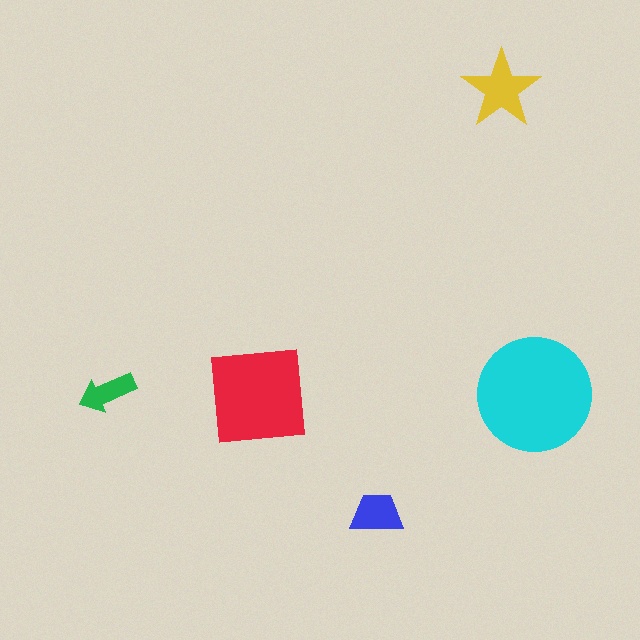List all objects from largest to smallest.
The cyan circle, the red square, the yellow star, the blue trapezoid, the green arrow.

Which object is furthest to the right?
The cyan circle is rightmost.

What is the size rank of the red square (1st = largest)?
2nd.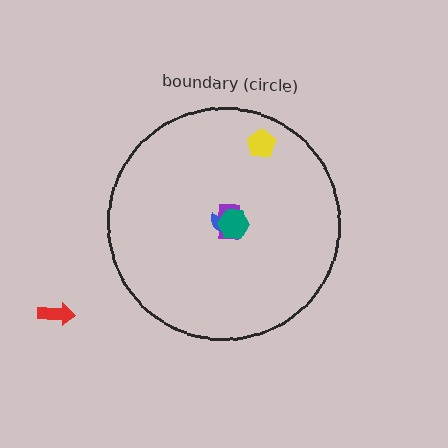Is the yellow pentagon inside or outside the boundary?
Inside.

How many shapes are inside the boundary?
4 inside, 1 outside.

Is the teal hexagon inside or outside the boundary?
Inside.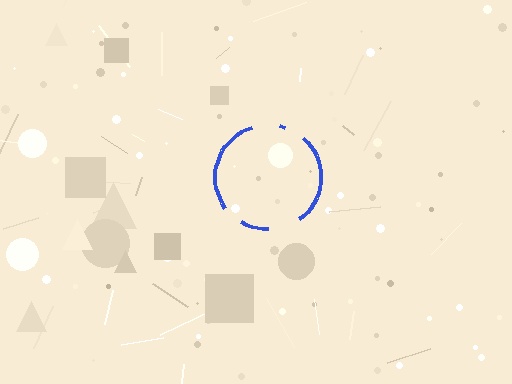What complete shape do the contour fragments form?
The contour fragments form a circle.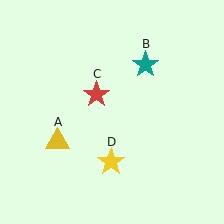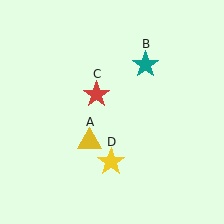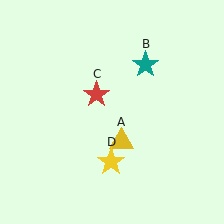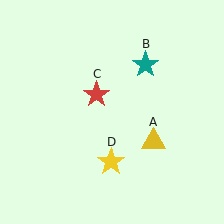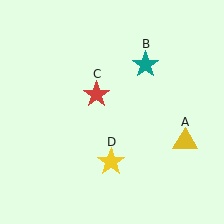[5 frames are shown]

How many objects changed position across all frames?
1 object changed position: yellow triangle (object A).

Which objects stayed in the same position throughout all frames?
Teal star (object B) and red star (object C) and yellow star (object D) remained stationary.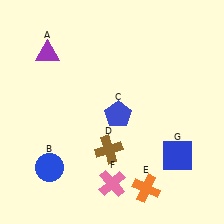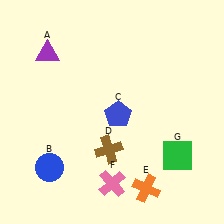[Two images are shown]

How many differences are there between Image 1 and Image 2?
There is 1 difference between the two images.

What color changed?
The square (G) changed from blue in Image 1 to green in Image 2.